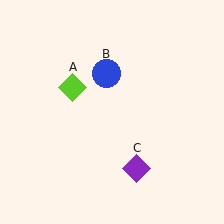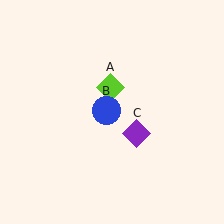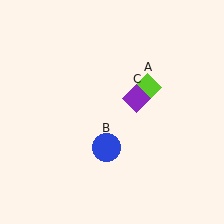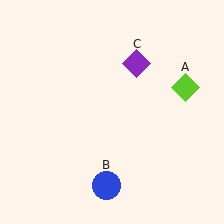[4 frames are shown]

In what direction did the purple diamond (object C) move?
The purple diamond (object C) moved up.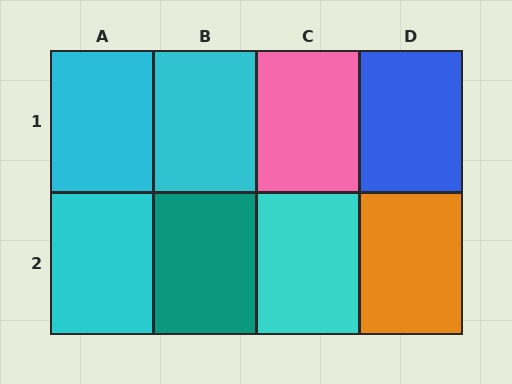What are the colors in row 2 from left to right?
Cyan, teal, cyan, orange.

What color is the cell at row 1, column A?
Cyan.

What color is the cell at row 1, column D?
Blue.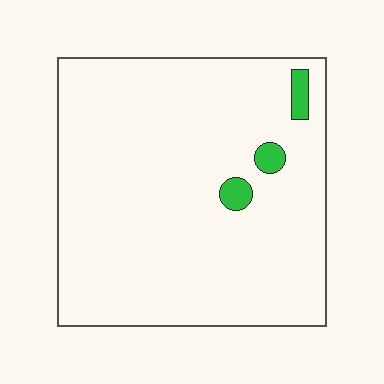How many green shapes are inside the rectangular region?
3.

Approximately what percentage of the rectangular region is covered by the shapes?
Approximately 5%.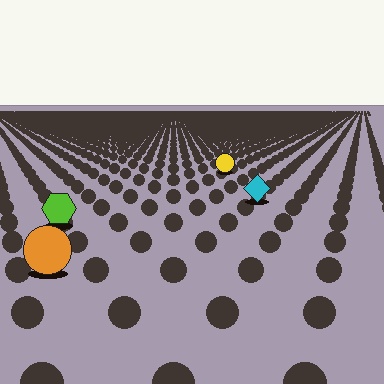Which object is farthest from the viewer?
The yellow circle is farthest from the viewer. It appears smaller and the ground texture around it is denser.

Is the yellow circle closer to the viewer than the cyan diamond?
No. The cyan diamond is closer — you can tell from the texture gradient: the ground texture is coarser near it.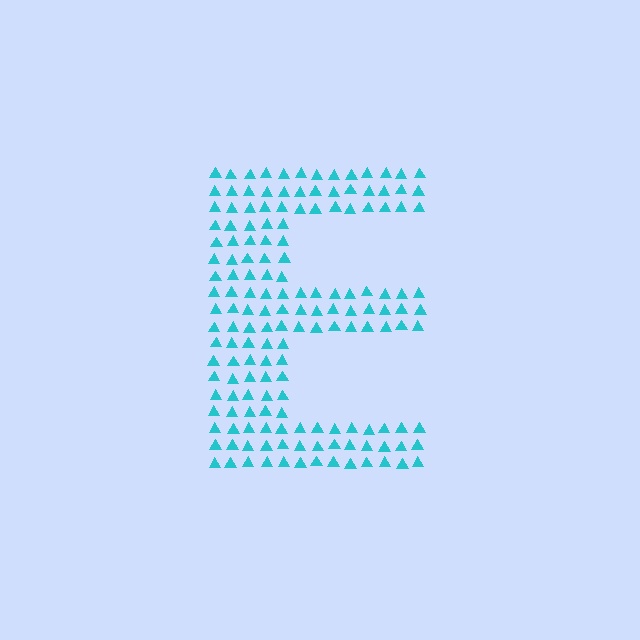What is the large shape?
The large shape is the letter E.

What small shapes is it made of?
It is made of small triangles.